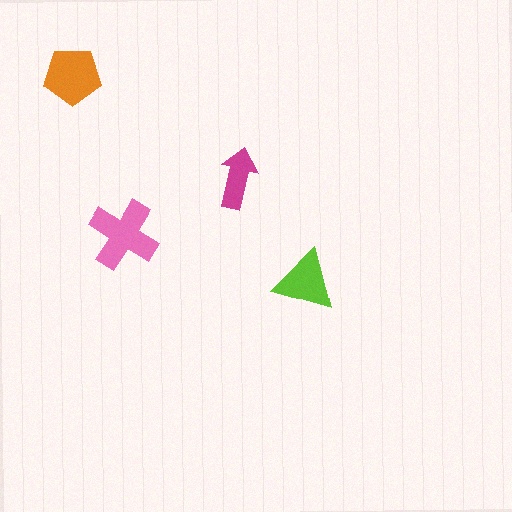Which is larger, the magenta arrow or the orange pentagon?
The orange pentagon.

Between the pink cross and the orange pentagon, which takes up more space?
The pink cross.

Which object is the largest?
The pink cross.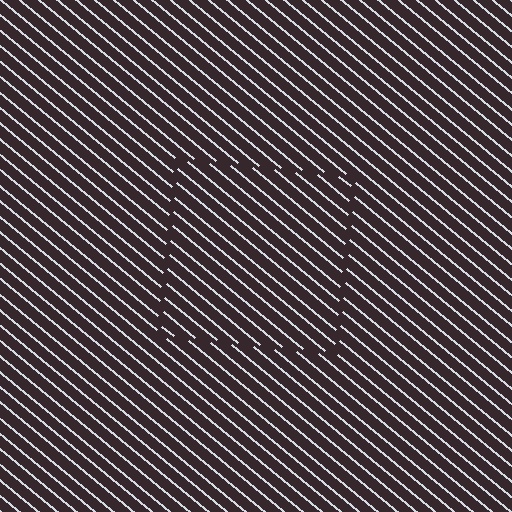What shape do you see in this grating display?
An illusory square. The interior of the shape contains the same grating, shifted by half a period — the contour is defined by the phase discontinuity where line-ends from the inner and outer gratings abut.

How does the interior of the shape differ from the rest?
The interior of the shape contains the same grating, shifted by half a period — the contour is defined by the phase discontinuity where line-ends from the inner and outer gratings abut.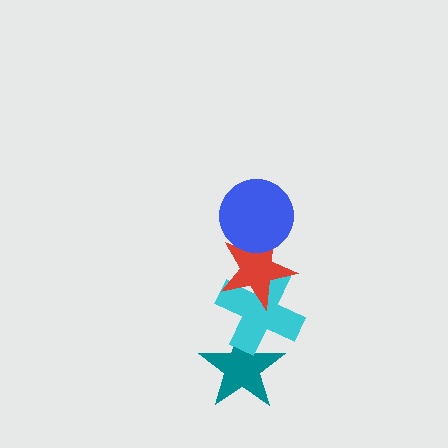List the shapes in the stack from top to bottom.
From top to bottom: the blue circle, the red star, the cyan cross, the teal star.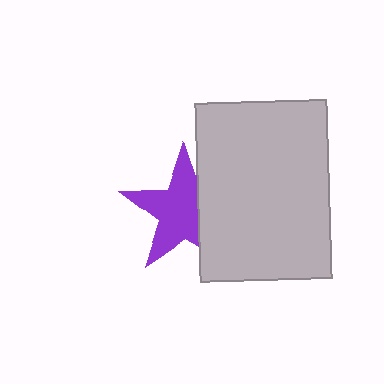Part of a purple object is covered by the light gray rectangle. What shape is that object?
It is a star.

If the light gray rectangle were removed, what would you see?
You would see the complete purple star.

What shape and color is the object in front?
The object in front is a light gray rectangle.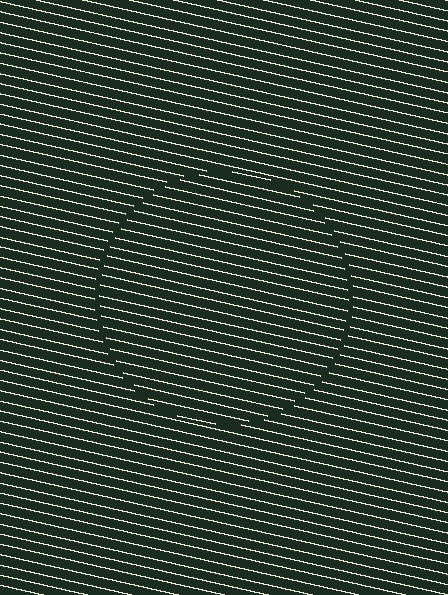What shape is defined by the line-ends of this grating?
An illusory circle. The interior of the shape contains the same grating, shifted by half a period — the contour is defined by the phase discontinuity where line-ends from the inner and outer gratings abut.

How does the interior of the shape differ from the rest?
The interior of the shape contains the same grating, shifted by half a period — the contour is defined by the phase discontinuity where line-ends from the inner and outer gratings abut.